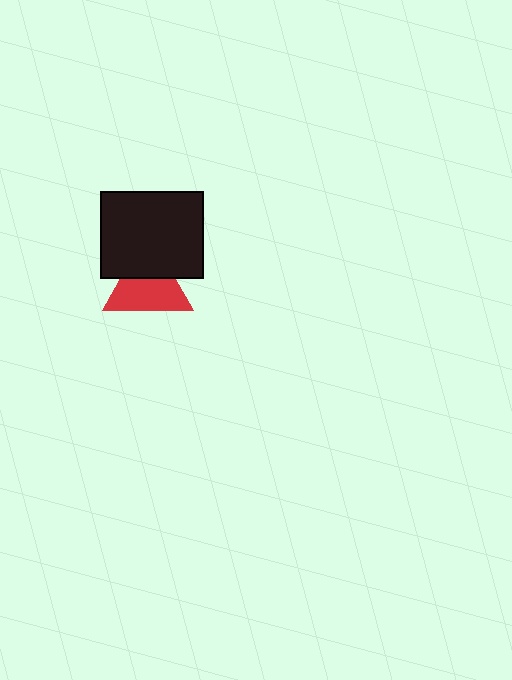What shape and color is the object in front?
The object in front is a black rectangle.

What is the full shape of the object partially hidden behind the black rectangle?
The partially hidden object is a red triangle.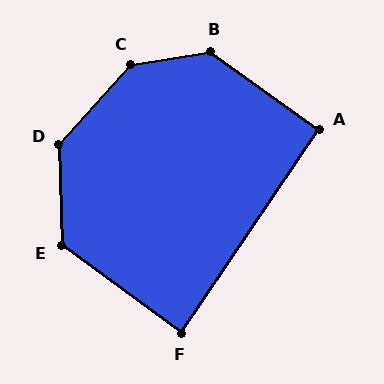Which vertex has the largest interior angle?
C, at approximately 141 degrees.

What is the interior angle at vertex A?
Approximately 92 degrees (approximately right).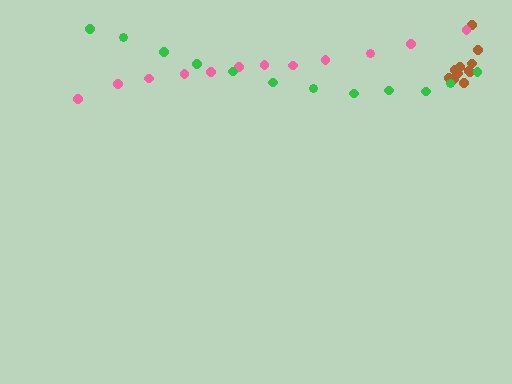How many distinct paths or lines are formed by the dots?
There are 3 distinct paths.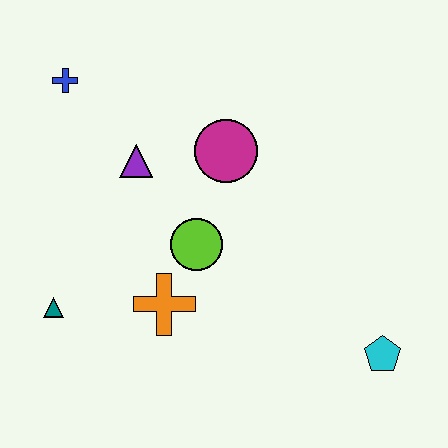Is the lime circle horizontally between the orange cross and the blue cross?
No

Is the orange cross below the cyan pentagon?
No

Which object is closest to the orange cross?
The lime circle is closest to the orange cross.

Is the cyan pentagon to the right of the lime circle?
Yes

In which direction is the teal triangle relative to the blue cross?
The teal triangle is below the blue cross.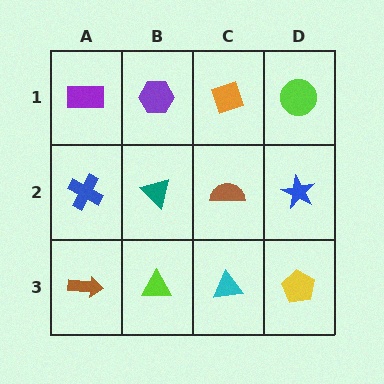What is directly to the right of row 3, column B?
A cyan triangle.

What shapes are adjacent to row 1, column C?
A brown semicircle (row 2, column C), a purple hexagon (row 1, column B), a lime circle (row 1, column D).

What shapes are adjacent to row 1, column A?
A blue cross (row 2, column A), a purple hexagon (row 1, column B).